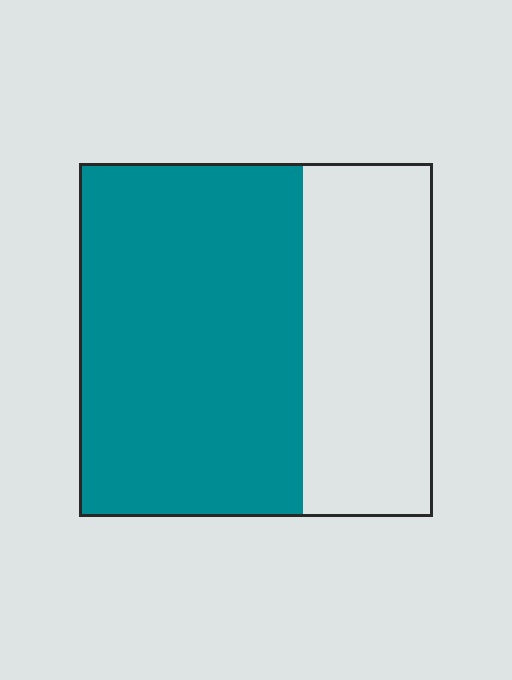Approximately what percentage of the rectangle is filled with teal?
Approximately 65%.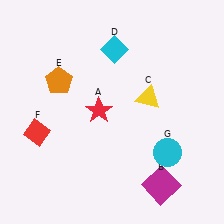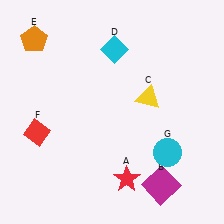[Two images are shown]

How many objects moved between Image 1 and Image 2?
2 objects moved between the two images.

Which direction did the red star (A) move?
The red star (A) moved down.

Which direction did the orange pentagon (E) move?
The orange pentagon (E) moved up.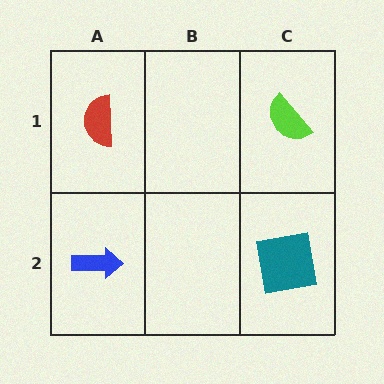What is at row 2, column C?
A teal square.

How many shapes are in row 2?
2 shapes.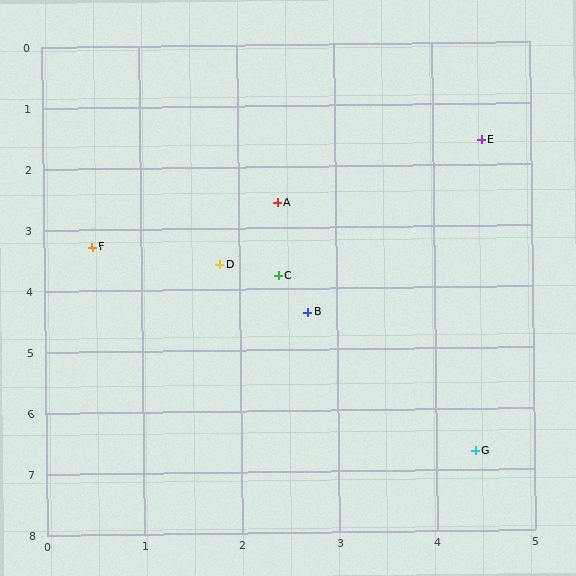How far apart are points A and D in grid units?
Points A and D are about 1.2 grid units apart.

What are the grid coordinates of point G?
Point G is at approximately (4.4, 6.7).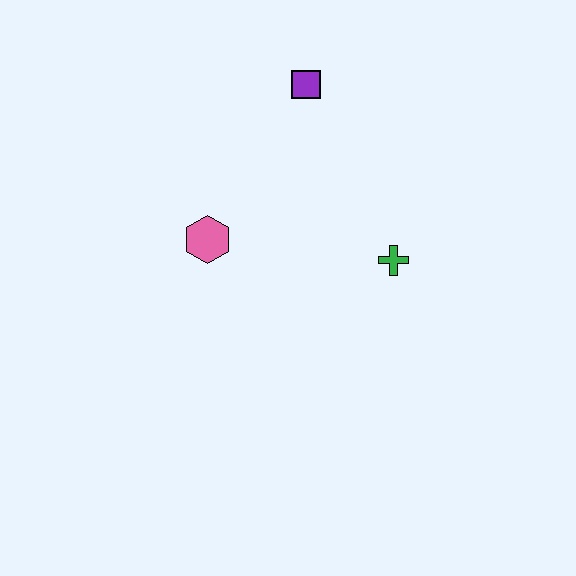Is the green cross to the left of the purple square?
No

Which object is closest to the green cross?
The pink hexagon is closest to the green cross.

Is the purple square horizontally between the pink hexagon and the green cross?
Yes